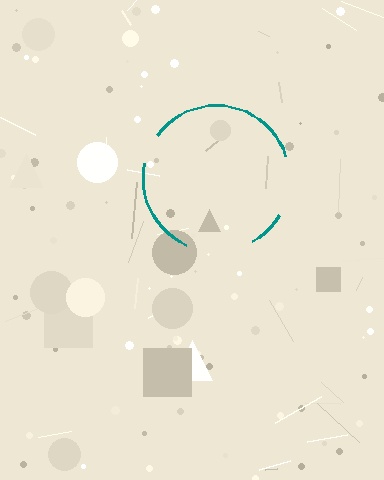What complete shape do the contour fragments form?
The contour fragments form a circle.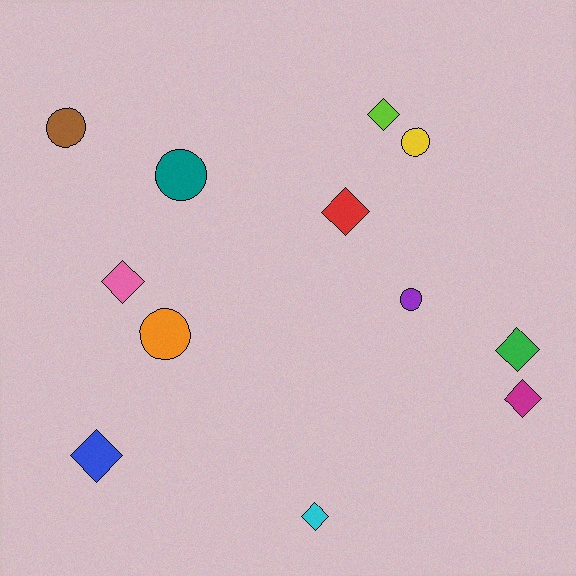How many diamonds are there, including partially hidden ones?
There are 7 diamonds.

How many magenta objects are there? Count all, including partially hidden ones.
There is 1 magenta object.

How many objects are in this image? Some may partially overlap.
There are 12 objects.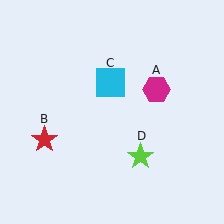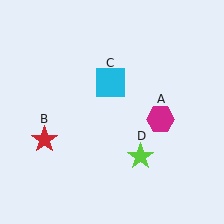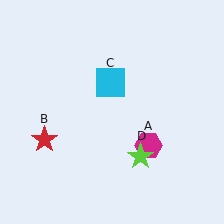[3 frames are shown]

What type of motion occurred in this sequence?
The magenta hexagon (object A) rotated clockwise around the center of the scene.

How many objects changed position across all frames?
1 object changed position: magenta hexagon (object A).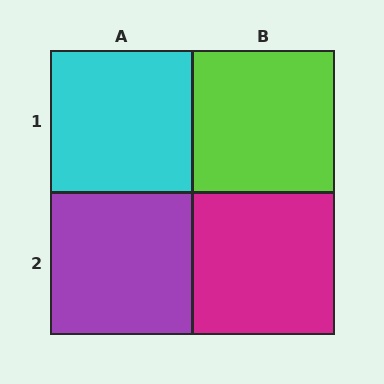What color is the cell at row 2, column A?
Purple.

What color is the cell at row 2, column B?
Magenta.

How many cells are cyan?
1 cell is cyan.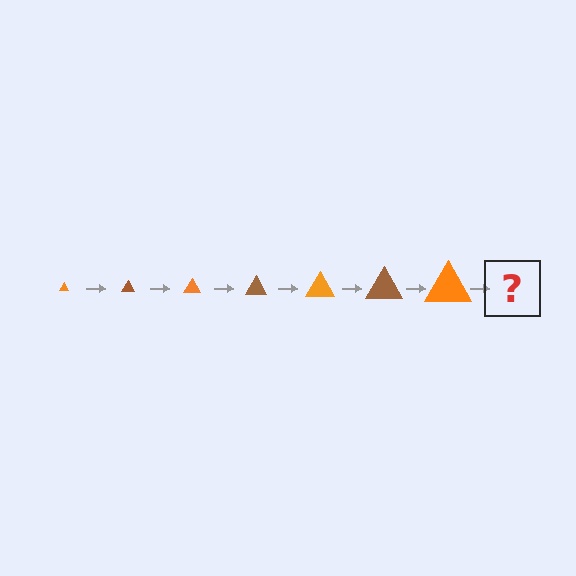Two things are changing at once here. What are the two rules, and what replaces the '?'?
The two rules are that the triangle grows larger each step and the color cycles through orange and brown. The '?' should be a brown triangle, larger than the previous one.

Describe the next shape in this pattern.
It should be a brown triangle, larger than the previous one.